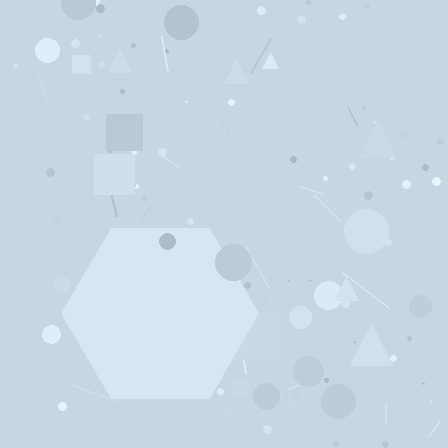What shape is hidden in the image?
A hexagon is hidden in the image.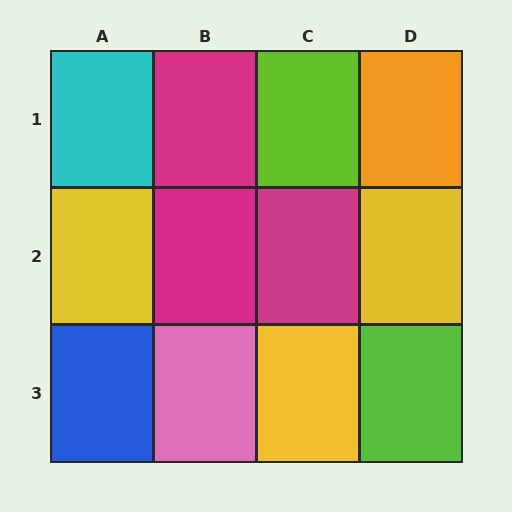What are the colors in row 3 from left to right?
Blue, pink, yellow, lime.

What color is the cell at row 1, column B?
Magenta.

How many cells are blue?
1 cell is blue.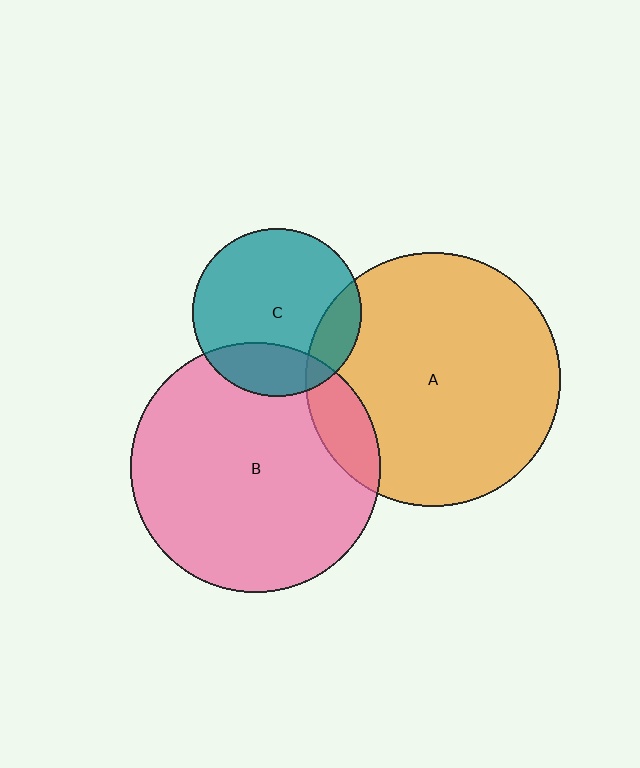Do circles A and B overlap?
Yes.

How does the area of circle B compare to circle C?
Approximately 2.2 times.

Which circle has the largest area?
Circle A (orange).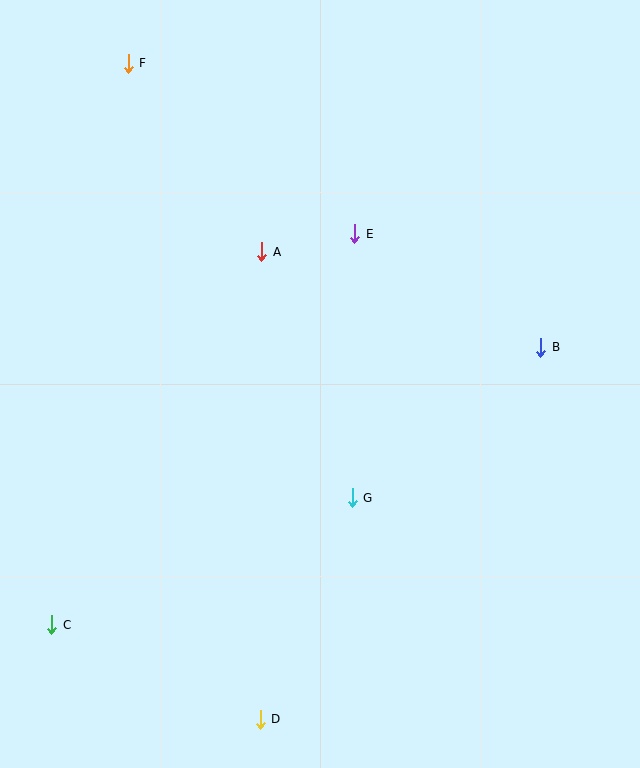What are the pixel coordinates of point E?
Point E is at (355, 234).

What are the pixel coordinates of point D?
Point D is at (260, 719).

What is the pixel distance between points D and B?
The distance between D and B is 466 pixels.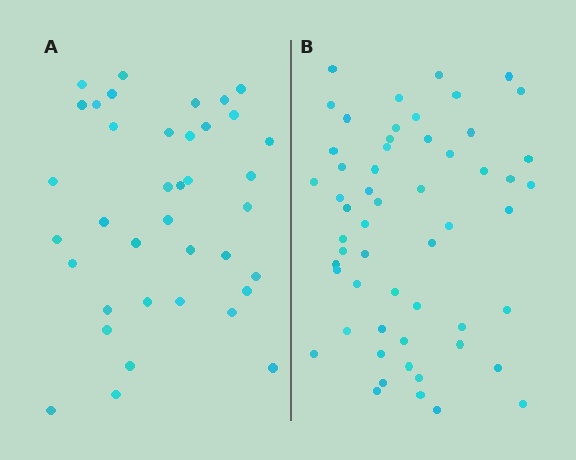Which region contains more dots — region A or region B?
Region B (the right region) has more dots.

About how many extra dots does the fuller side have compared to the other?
Region B has approximately 20 more dots than region A.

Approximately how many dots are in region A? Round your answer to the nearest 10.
About 40 dots. (The exact count is 38, which rounds to 40.)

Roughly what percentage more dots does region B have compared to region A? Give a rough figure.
About 45% more.